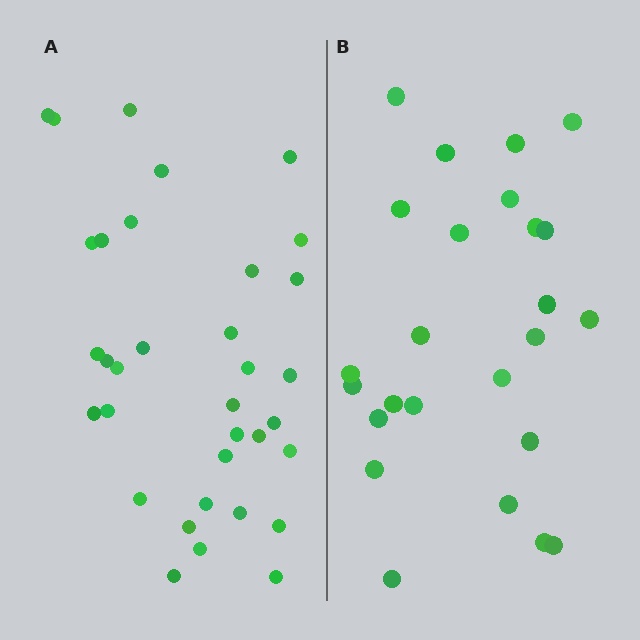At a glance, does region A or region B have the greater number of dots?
Region A (the left region) has more dots.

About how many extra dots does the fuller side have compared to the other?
Region A has roughly 8 or so more dots than region B.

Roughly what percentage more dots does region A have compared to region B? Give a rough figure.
About 35% more.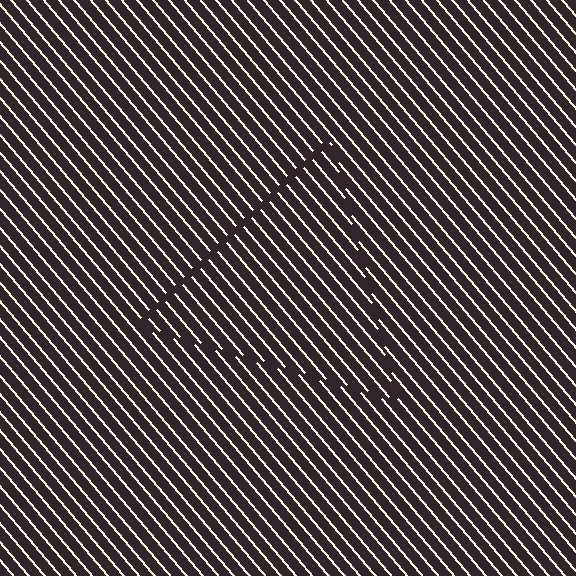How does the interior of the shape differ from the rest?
The interior of the shape contains the same grating, shifted by half a period — the contour is defined by the phase discontinuity where line-ends from the inner and outer gratings abut.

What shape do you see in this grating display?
An illusory triangle. The interior of the shape contains the same grating, shifted by half a period — the contour is defined by the phase discontinuity where line-ends from the inner and outer gratings abut.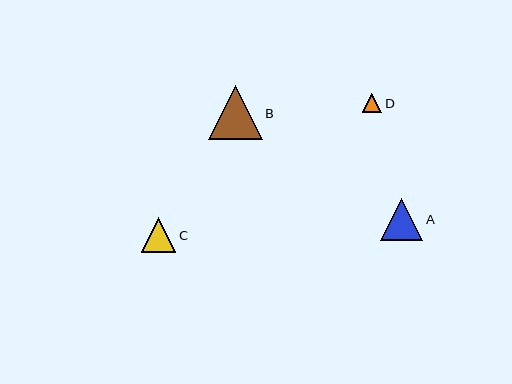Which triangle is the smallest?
Triangle D is the smallest with a size of approximately 20 pixels.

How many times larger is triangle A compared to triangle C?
Triangle A is approximately 1.2 times the size of triangle C.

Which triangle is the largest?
Triangle B is the largest with a size of approximately 54 pixels.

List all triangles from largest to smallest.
From largest to smallest: B, A, C, D.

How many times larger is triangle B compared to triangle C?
Triangle B is approximately 1.6 times the size of triangle C.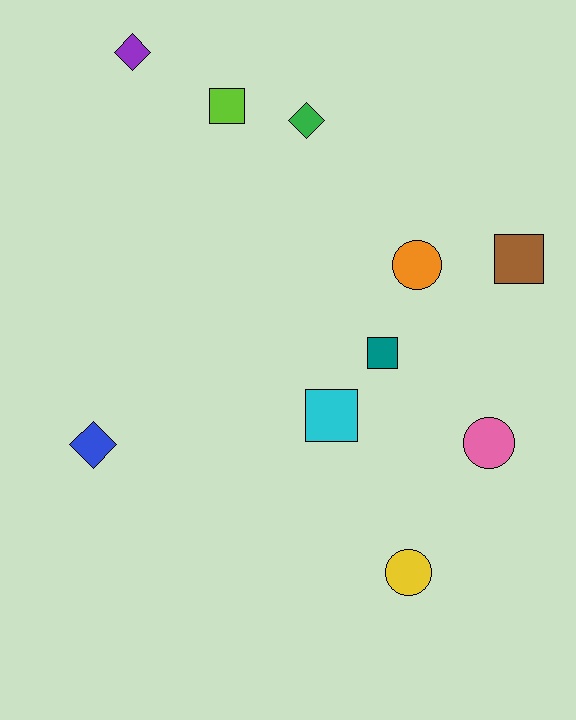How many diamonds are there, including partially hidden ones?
There are 3 diamonds.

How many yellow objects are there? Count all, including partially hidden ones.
There is 1 yellow object.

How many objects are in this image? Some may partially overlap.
There are 10 objects.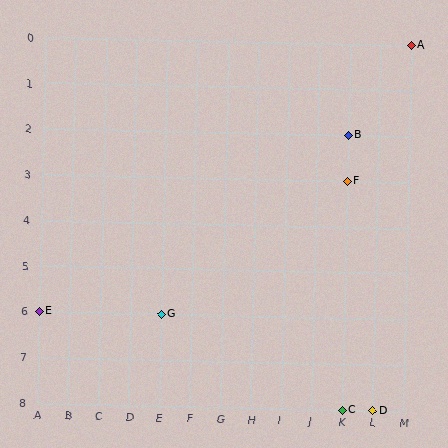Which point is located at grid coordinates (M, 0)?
Point A is at (M, 0).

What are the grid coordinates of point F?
Point F is at grid coordinates (K, 3).